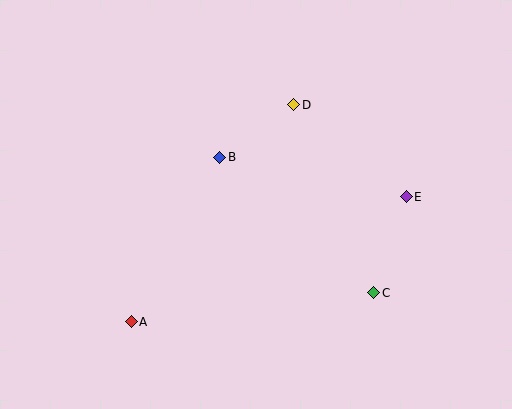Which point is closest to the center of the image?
Point B at (220, 157) is closest to the center.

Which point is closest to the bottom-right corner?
Point C is closest to the bottom-right corner.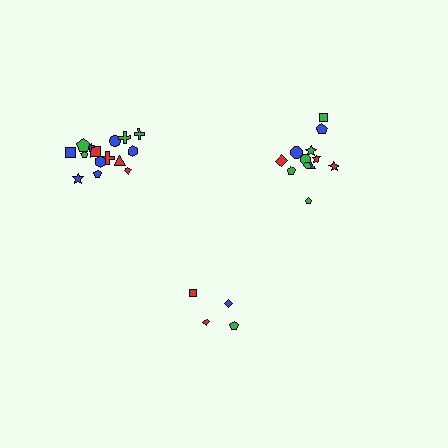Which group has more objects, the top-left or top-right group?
The top-left group.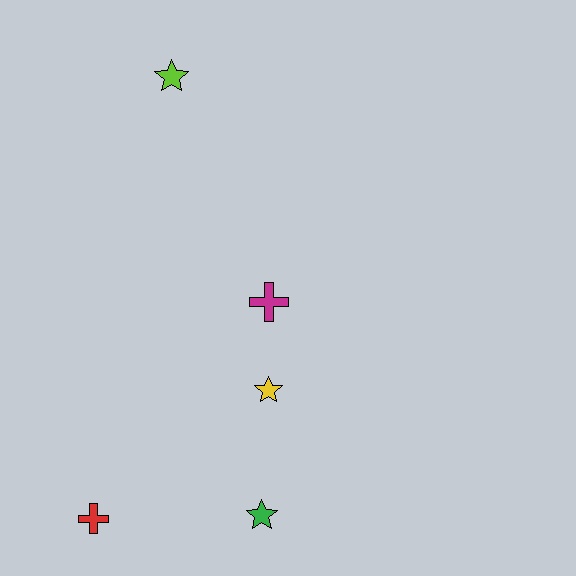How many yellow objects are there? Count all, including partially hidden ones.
There is 1 yellow object.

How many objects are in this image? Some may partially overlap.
There are 5 objects.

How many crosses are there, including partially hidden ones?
There are 2 crosses.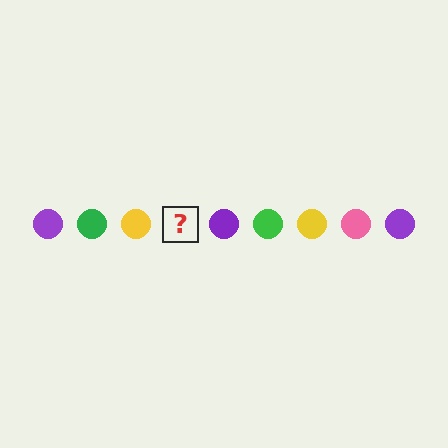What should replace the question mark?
The question mark should be replaced with a pink circle.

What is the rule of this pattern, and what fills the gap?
The rule is that the pattern cycles through purple, green, yellow, pink circles. The gap should be filled with a pink circle.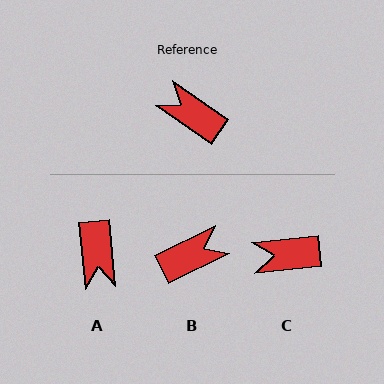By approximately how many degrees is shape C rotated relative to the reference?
Approximately 40 degrees counter-clockwise.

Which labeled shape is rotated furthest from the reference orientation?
A, about 130 degrees away.